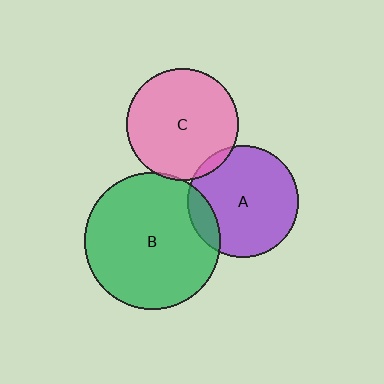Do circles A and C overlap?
Yes.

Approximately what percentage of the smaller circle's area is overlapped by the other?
Approximately 5%.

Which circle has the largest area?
Circle B (green).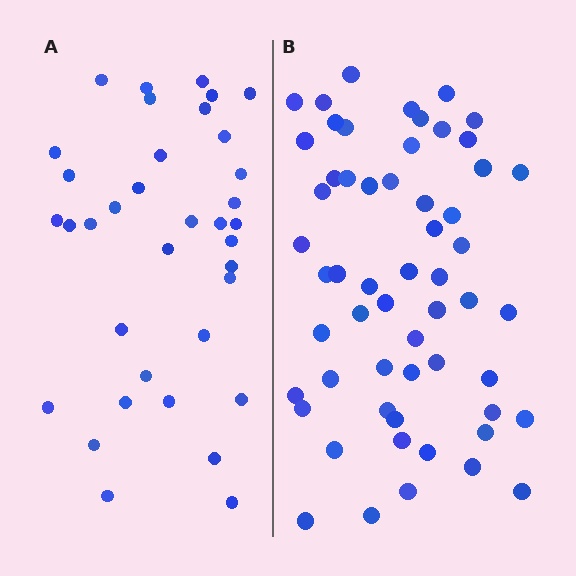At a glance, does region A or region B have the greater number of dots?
Region B (the right region) has more dots.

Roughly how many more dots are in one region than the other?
Region B has approximately 20 more dots than region A.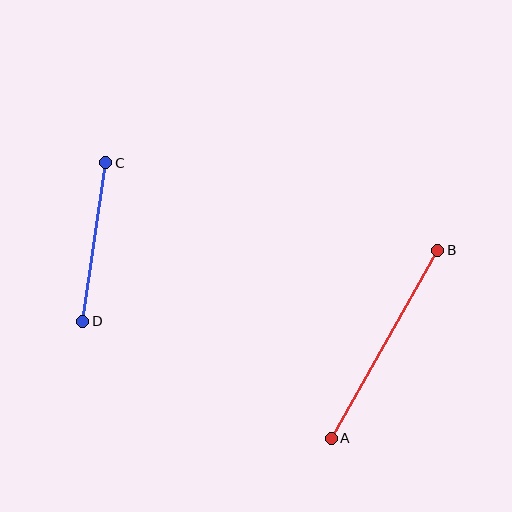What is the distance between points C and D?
The distance is approximately 160 pixels.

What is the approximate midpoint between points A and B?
The midpoint is at approximately (384, 344) pixels.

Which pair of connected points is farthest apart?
Points A and B are farthest apart.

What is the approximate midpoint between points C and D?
The midpoint is at approximately (94, 242) pixels.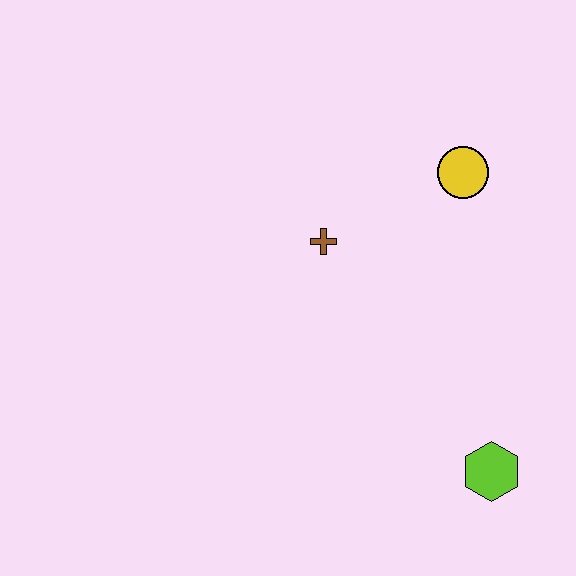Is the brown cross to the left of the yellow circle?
Yes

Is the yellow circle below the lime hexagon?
No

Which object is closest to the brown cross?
The yellow circle is closest to the brown cross.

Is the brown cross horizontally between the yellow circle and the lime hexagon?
No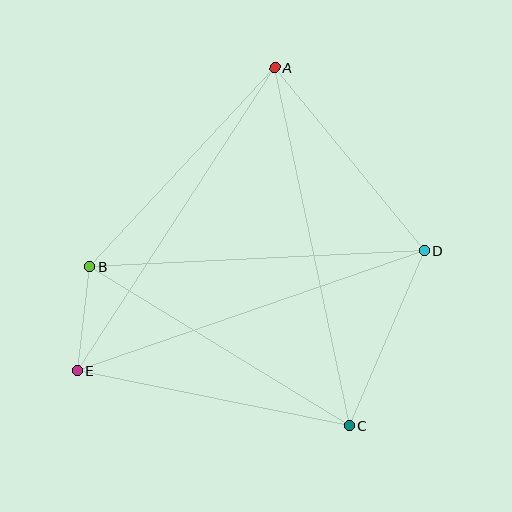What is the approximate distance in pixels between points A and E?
The distance between A and E is approximately 361 pixels.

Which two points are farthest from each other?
Points D and E are farthest from each other.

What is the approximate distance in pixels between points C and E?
The distance between C and E is approximately 277 pixels.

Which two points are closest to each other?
Points B and E are closest to each other.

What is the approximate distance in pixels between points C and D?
The distance between C and D is approximately 190 pixels.